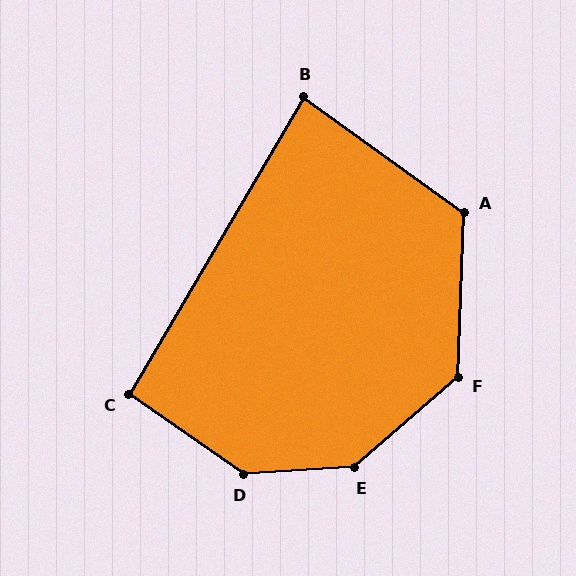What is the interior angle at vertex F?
Approximately 134 degrees (obtuse).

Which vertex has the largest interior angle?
E, at approximately 142 degrees.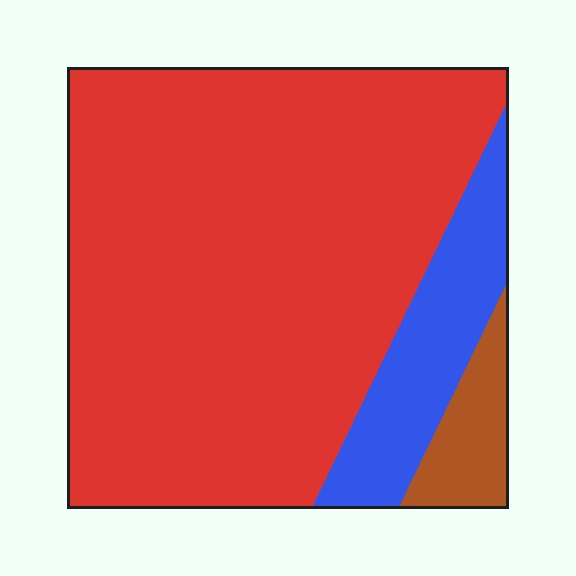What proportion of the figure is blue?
Blue takes up less than a quarter of the figure.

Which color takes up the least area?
Brown, at roughly 5%.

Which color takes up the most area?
Red, at roughly 80%.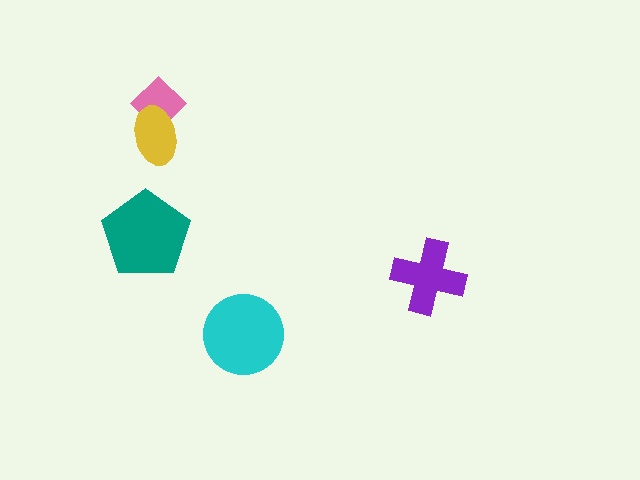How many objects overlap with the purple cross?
0 objects overlap with the purple cross.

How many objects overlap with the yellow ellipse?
1 object overlaps with the yellow ellipse.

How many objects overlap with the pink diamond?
1 object overlaps with the pink diamond.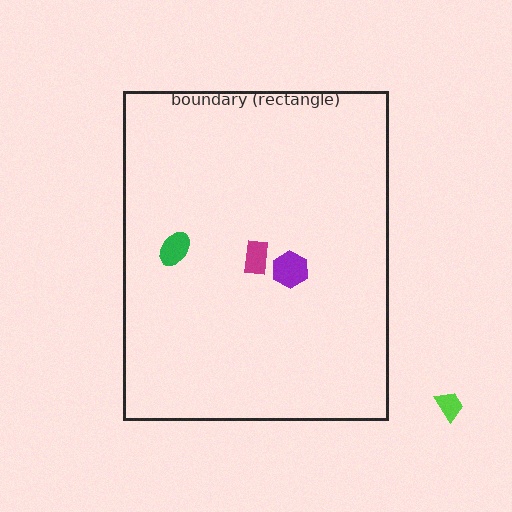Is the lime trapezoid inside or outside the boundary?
Outside.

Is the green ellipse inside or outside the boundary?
Inside.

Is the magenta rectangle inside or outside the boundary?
Inside.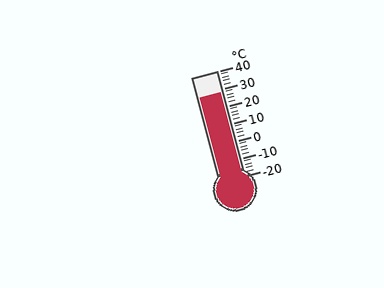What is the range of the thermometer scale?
The thermometer scale ranges from -20°C to 40°C.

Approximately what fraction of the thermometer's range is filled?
The thermometer is filled to approximately 80% of its range.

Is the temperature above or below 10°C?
The temperature is above 10°C.